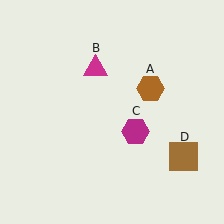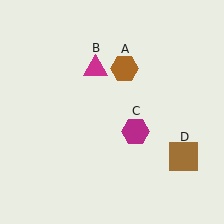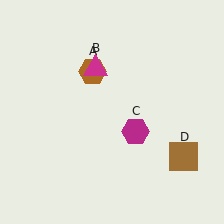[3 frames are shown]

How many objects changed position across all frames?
1 object changed position: brown hexagon (object A).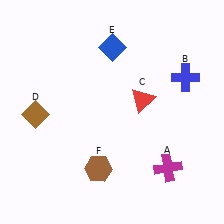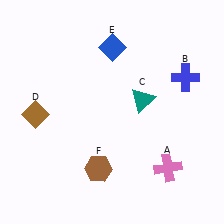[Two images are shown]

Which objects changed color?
A changed from magenta to pink. C changed from red to teal.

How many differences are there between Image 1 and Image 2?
There are 2 differences between the two images.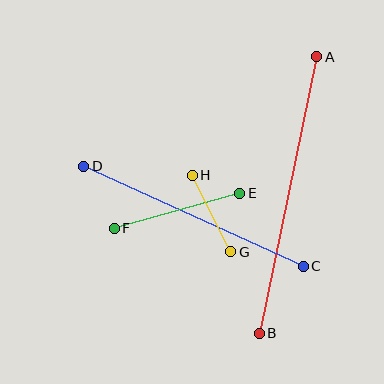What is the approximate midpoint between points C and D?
The midpoint is at approximately (194, 216) pixels.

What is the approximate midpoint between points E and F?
The midpoint is at approximately (177, 211) pixels.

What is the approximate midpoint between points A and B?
The midpoint is at approximately (288, 195) pixels.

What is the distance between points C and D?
The distance is approximately 242 pixels.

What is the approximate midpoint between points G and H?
The midpoint is at approximately (211, 213) pixels.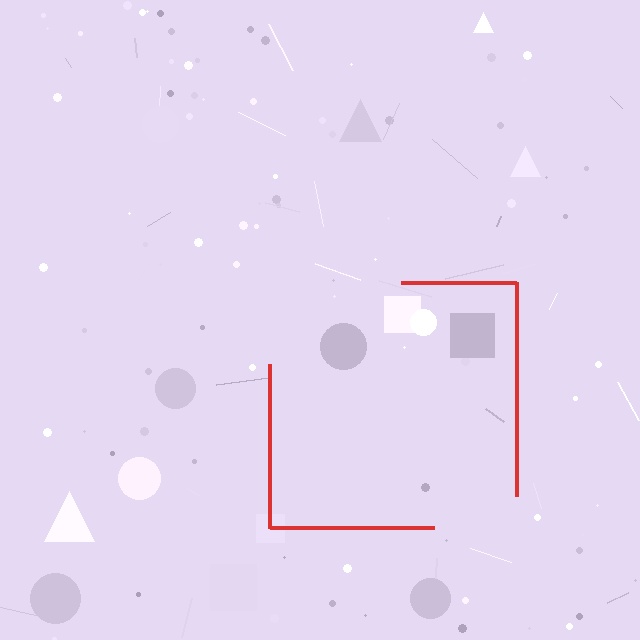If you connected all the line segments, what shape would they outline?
They would outline a square.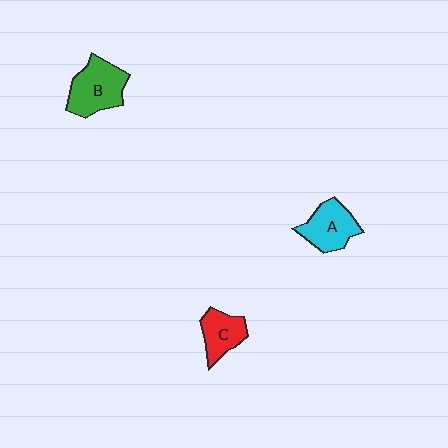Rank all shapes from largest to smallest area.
From largest to smallest: B (green), A (cyan), C (red).